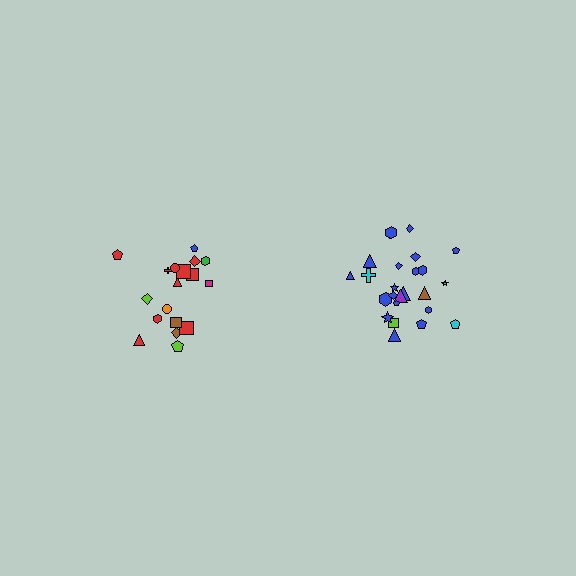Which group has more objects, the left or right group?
The right group.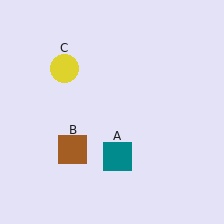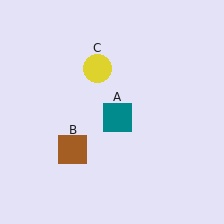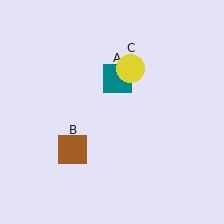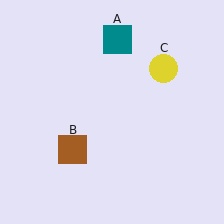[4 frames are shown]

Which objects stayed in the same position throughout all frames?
Brown square (object B) remained stationary.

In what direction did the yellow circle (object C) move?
The yellow circle (object C) moved right.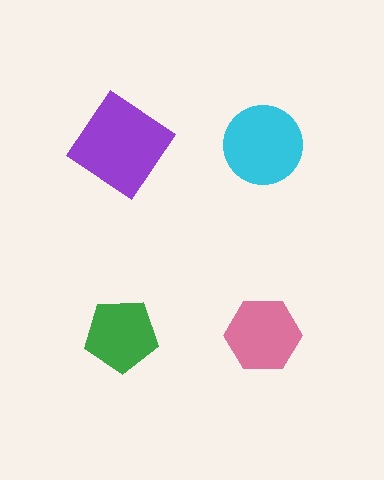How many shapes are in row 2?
2 shapes.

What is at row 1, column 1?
A purple diamond.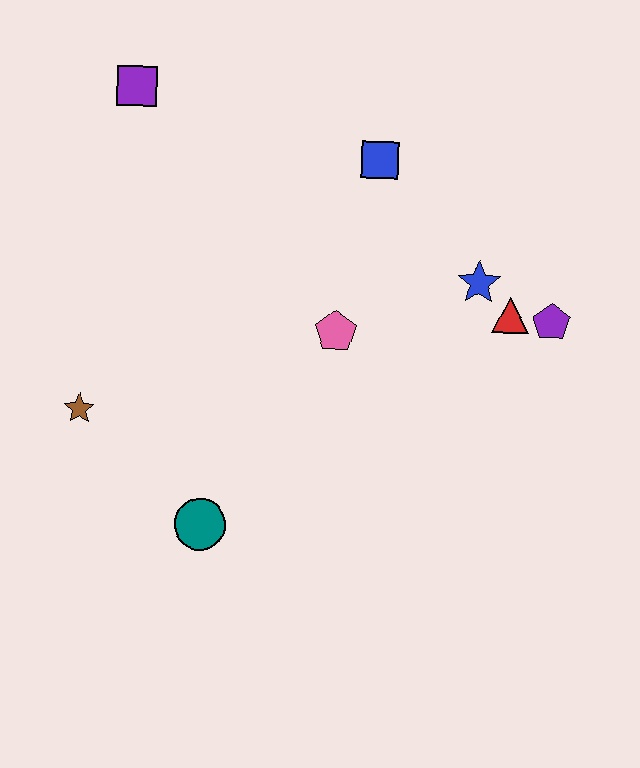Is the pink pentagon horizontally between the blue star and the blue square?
No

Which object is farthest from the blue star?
The brown star is farthest from the blue star.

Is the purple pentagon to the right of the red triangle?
Yes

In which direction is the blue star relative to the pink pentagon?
The blue star is to the right of the pink pentagon.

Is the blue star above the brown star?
Yes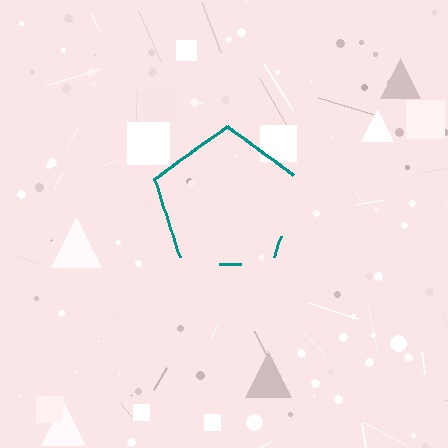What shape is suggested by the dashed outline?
The dashed outline suggests a pentagon.